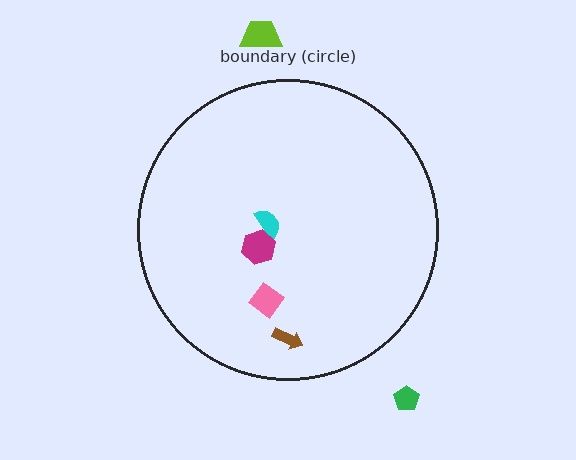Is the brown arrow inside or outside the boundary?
Inside.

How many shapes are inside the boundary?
4 inside, 2 outside.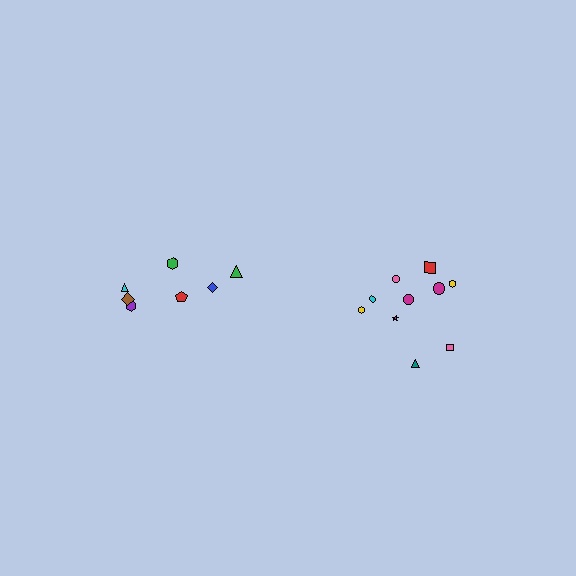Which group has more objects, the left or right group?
The right group.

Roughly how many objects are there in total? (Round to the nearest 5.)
Roughly 15 objects in total.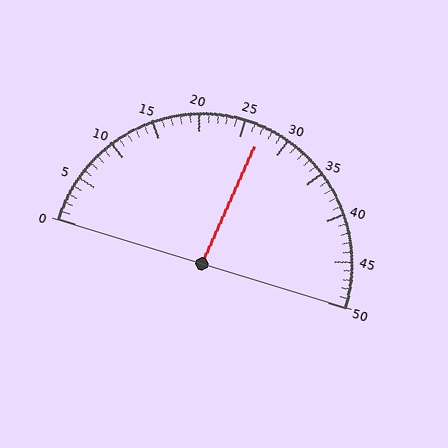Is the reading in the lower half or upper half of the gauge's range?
The reading is in the upper half of the range (0 to 50).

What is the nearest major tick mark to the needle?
The nearest major tick mark is 25.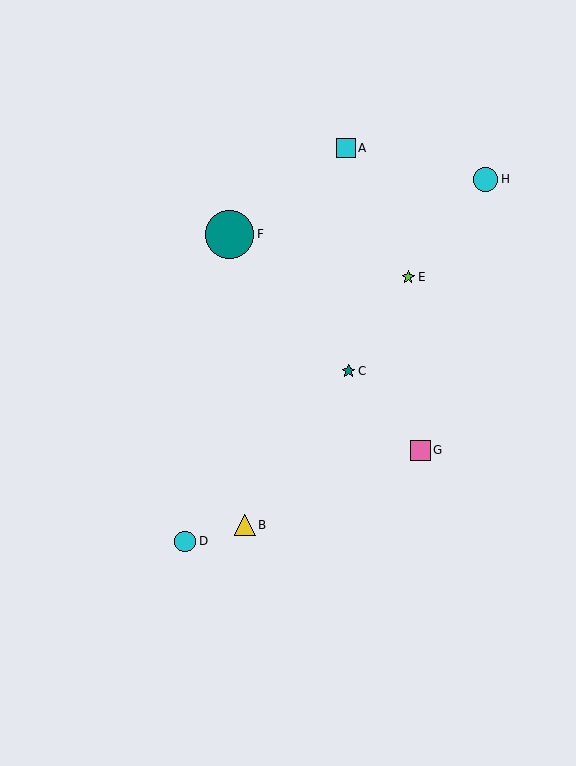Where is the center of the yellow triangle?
The center of the yellow triangle is at (245, 525).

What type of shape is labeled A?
Shape A is a cyan square.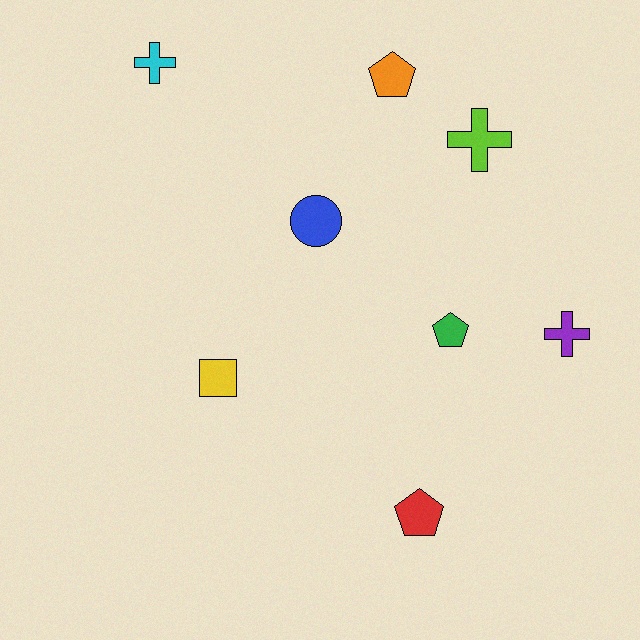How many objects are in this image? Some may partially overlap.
There are 8 objects.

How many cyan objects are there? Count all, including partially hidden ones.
There is 1 cyan object.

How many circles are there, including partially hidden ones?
There is 1 circle.